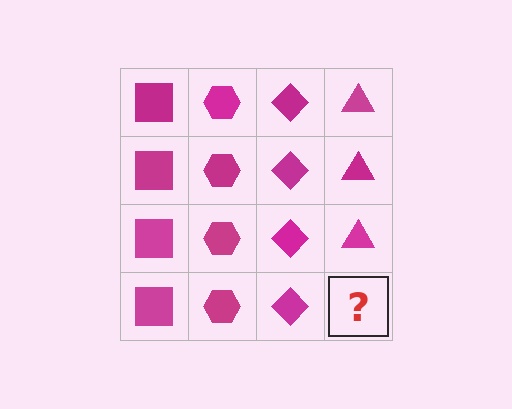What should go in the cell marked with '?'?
The missing cell should contain a magenta triangle.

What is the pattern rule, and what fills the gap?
The rule is that each column has a consistent shape. The gap should be filled with a magenta triangle.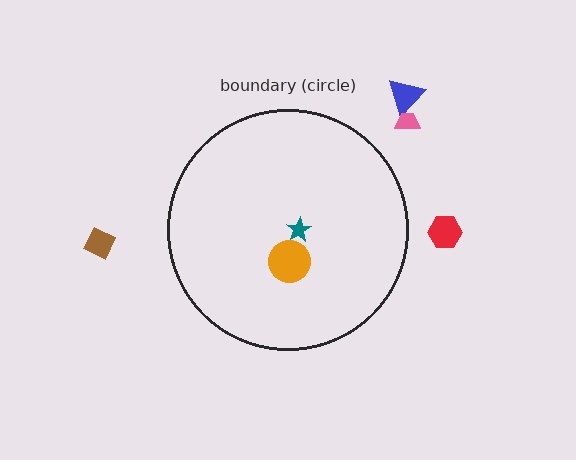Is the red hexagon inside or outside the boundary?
Outside.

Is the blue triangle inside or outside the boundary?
Outside.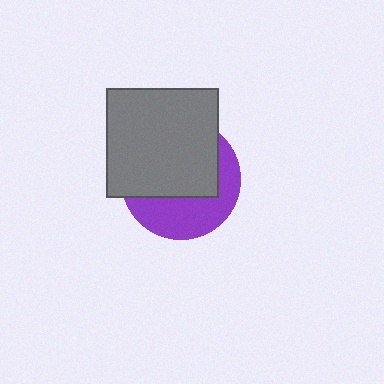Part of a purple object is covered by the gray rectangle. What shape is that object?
It is a circle.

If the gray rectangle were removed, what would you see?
You would see the complete purple circle.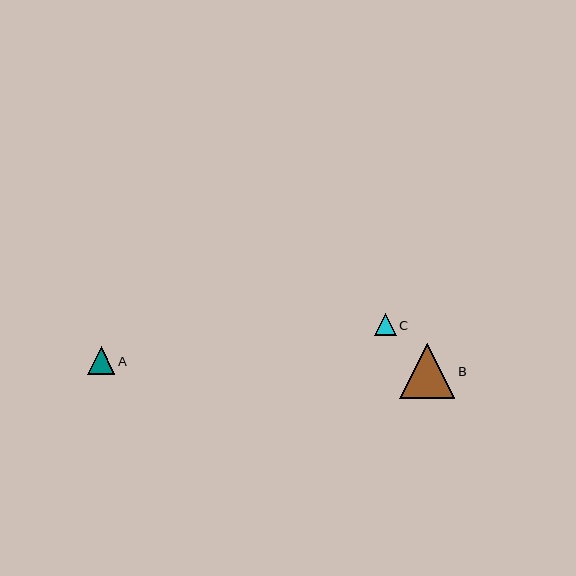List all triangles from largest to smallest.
From largest to smallest: B, A, C.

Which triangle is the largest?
Triangle B is the largest with a size of approximately 55 pixels.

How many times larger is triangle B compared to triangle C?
Triangle B is approximately 2.5 times the size of triangle C.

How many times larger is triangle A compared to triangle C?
Triangle A is approximately 1.3 times the size of triangle C.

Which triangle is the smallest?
Triangle C is the smallest with a size of approximately 22 pixels.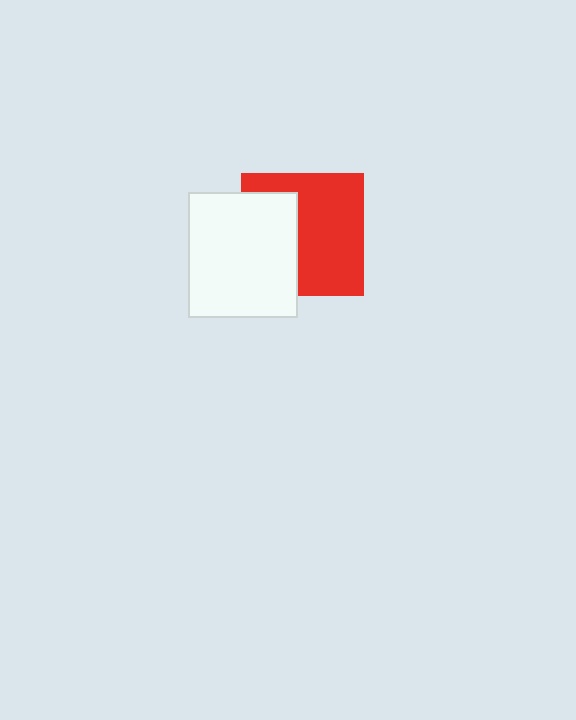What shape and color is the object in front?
The object in front is a white rectangle.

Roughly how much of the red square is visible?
About half of it is visible (roughly 61%).